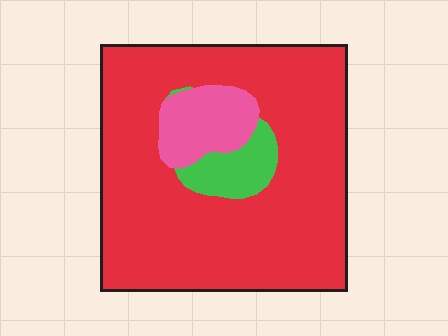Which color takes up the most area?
Red, at roughly 80%.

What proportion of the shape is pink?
Pink covers 10% of the shape.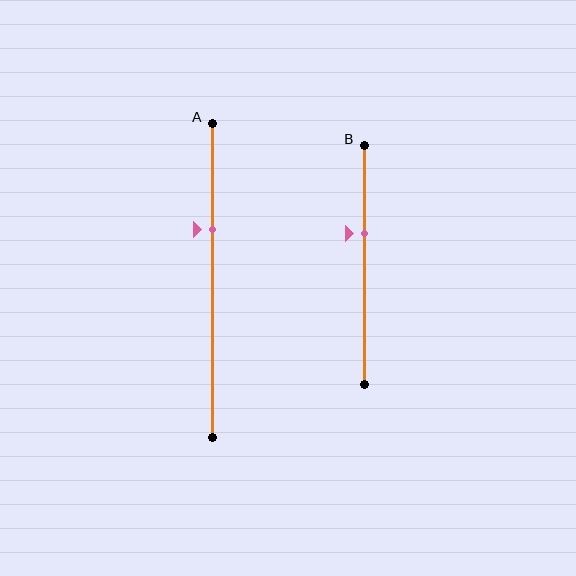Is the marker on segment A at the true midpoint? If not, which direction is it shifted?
No, the marker on segment A is shifted upward by about 16% of the segment length.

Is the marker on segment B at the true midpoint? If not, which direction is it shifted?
No, the marker on segment B is shifted upward by about 13% of the segment length.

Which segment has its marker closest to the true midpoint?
Segment B has its marker closest to the true midpoint.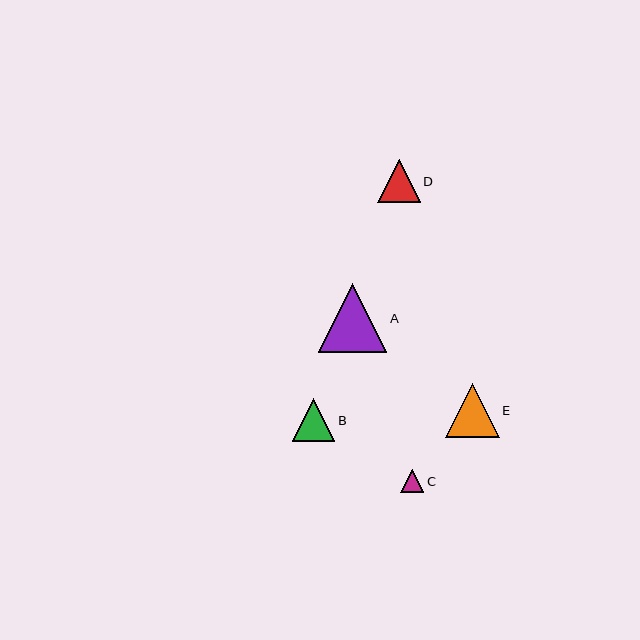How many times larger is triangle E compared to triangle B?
Triangle E is approximately 1.3 times the size of triangle B.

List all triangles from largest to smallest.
From largest to smallest: A, E, D, B, C.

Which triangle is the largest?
Triangle A is the largest with a size of approximately 68 pixels.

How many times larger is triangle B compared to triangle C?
Triangle B is approximately 1.9 times the size of triangle C.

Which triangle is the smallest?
Triangle C is the smallest with a size of approximately 23 pixels.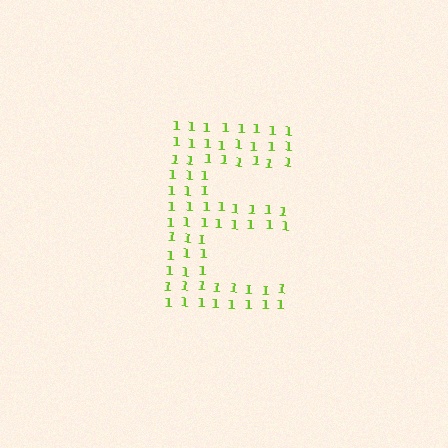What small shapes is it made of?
It is made of small digit 1's.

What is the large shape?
The large shape is the letter E.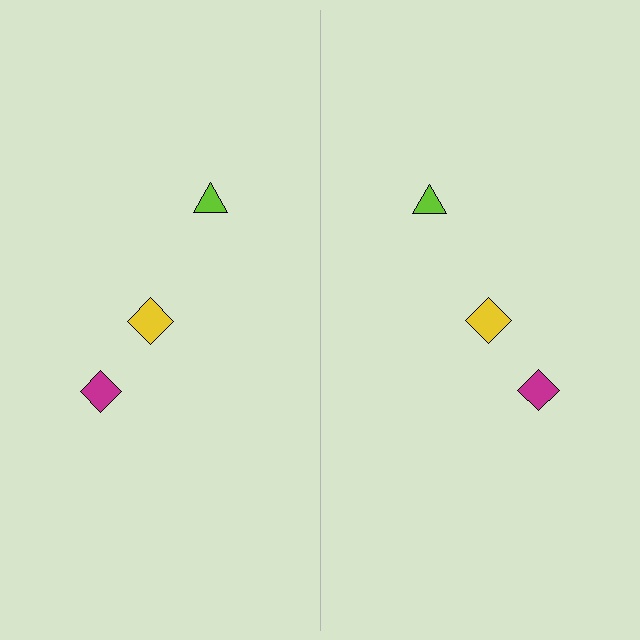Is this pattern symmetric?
Yes, this pattern has bilateral (reflection) symmetry.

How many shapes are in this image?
There are 6 shapes in this image.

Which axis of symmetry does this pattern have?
The pattern has a vertical axis of symmetry running through the center of the image.